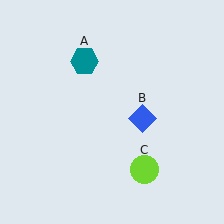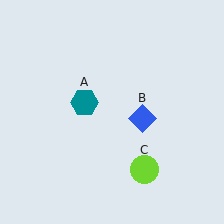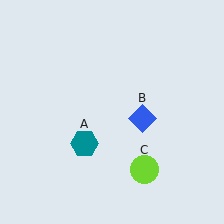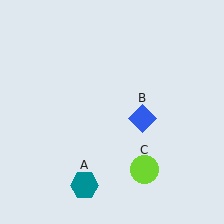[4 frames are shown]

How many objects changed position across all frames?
1 object changed position: teal hexagon (object A).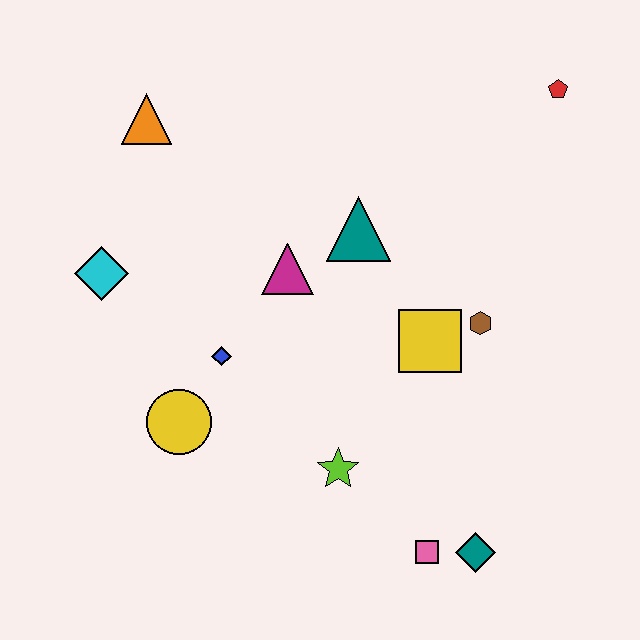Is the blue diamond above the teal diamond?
Yes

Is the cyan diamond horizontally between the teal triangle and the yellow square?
No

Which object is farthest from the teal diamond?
The orange triangle is farthest from the teal diamond.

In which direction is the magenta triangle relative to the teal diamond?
The magenta triangle is above the teal diamond.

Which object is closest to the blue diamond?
The yellow circle is closest to the blue diamond.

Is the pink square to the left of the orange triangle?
No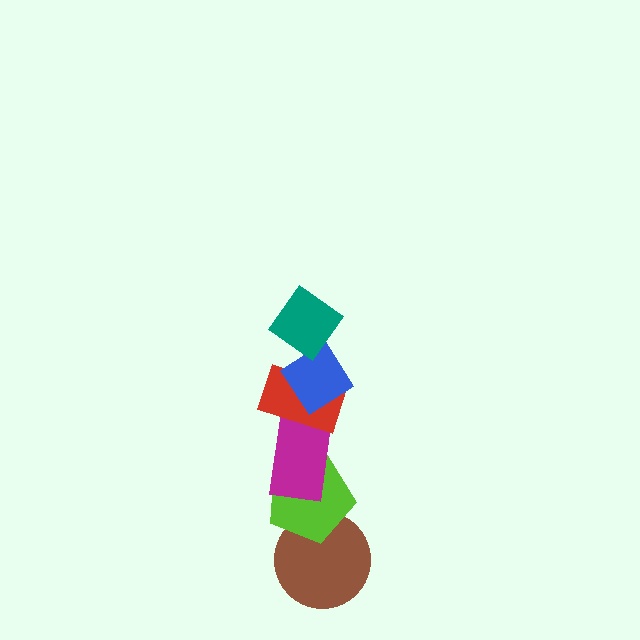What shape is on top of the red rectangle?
The blue diamond is on top of the red rectangle.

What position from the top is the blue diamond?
The blue diamond is 2nd from the top.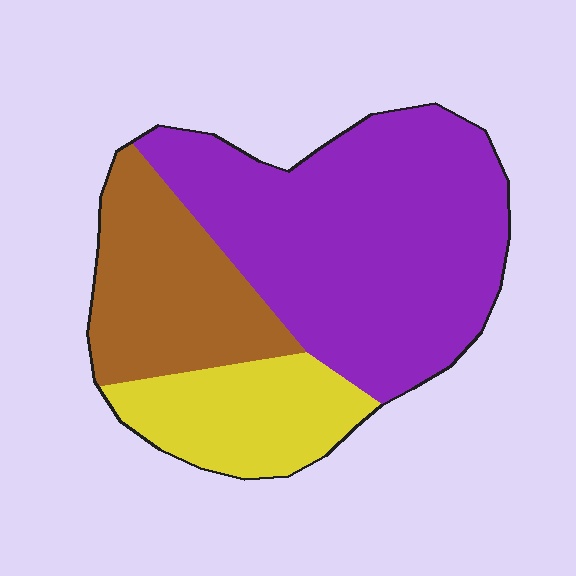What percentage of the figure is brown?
Brown takes up about one quarter (1/4) of the figure.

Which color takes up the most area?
Purple, at roughly 55%.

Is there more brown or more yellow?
Brown.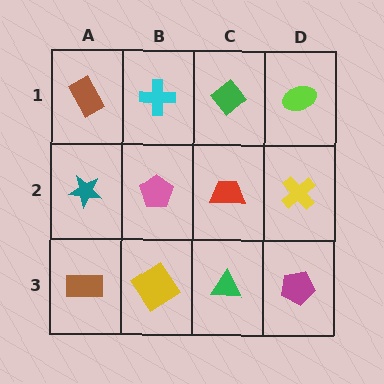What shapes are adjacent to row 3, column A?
A teal star (row 2, column A), a yellow diamond (row 3, column B).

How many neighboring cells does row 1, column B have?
3.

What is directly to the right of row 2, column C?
A yellow cross.